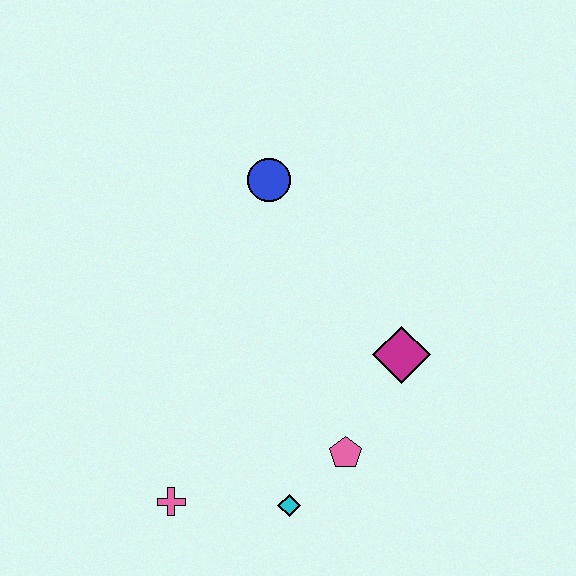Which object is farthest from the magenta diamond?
The pink cross is farthest from the magenta diamond.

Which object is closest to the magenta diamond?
The pink pentagon is closest to the magenta diamond.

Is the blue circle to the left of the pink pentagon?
Yes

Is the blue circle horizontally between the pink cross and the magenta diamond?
Yes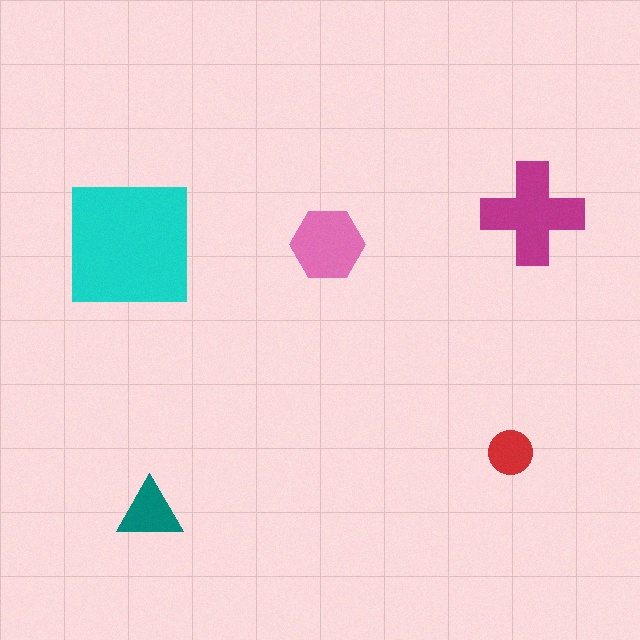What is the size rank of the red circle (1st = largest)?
5th.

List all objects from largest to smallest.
The cyan square, the magenta cross, the pink hexagon, the teal triangle, the red circle.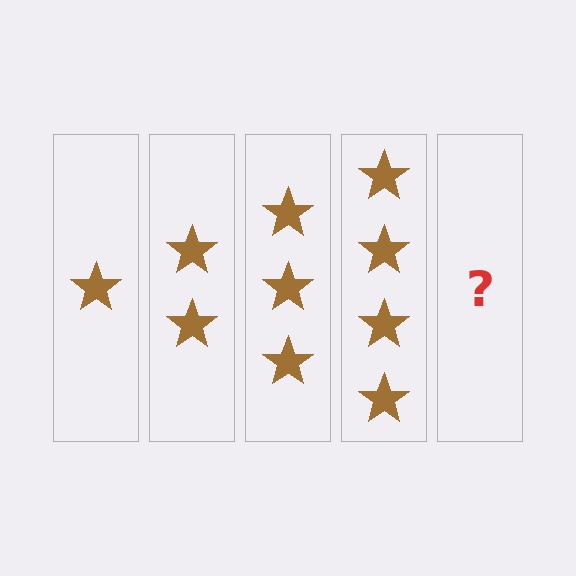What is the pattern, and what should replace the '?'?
The pattern is that each step adds one more star. The '?' should be 5 stars.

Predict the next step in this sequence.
The next step is 5 stars.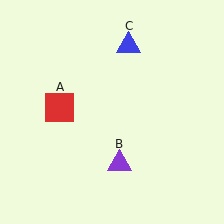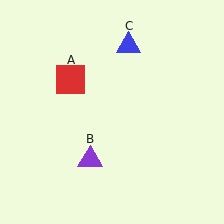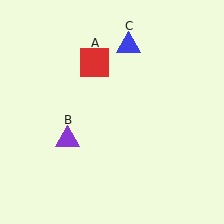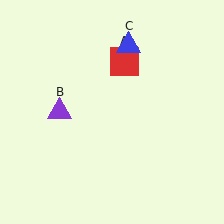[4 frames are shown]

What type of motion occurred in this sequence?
The red square (object A), purple triangle (object B) rotated clockwise around the center of the scene.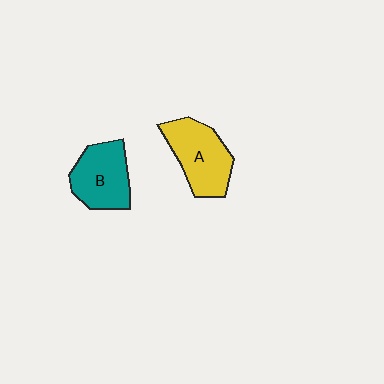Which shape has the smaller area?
Shape B (teal).